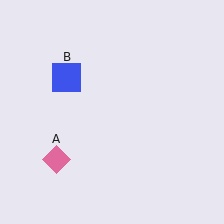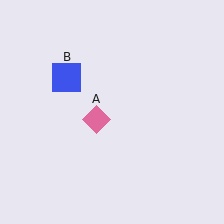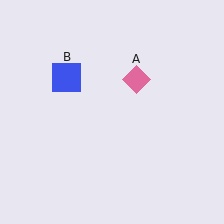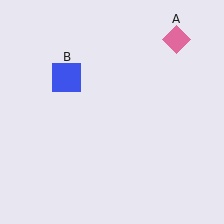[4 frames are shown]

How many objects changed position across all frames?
1 object changed position: pink diamond (object A).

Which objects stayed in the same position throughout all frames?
Blue square (object B) remained stationary.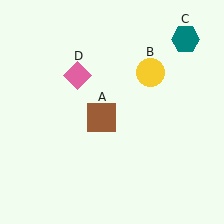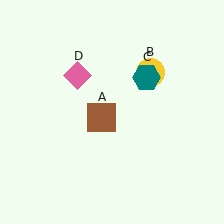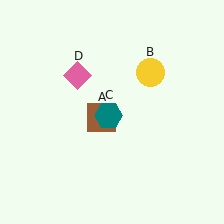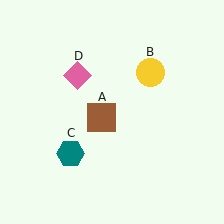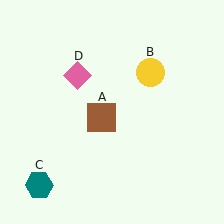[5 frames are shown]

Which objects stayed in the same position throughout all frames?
Brown square (object A) and yellow circle (object B) and pink diamond (object D) remained stationary.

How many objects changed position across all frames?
1 object changed position: teal hexagon (object C).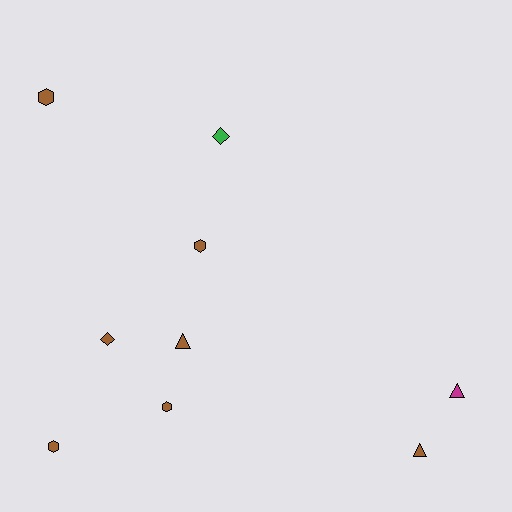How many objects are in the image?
There are 9 objects.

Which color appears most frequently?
Brown, with 7 objects.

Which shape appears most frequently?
Hexagon, with 4 objects.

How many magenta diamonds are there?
There are no magenta diamonds.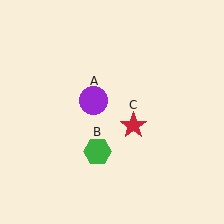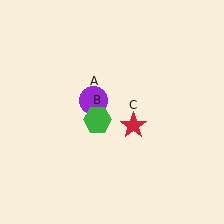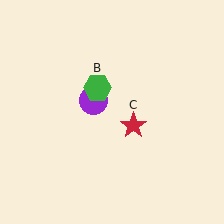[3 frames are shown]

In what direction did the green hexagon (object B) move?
The green hexagon (object B) moved up.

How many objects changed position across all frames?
1 object changed position: green hexagon (object B).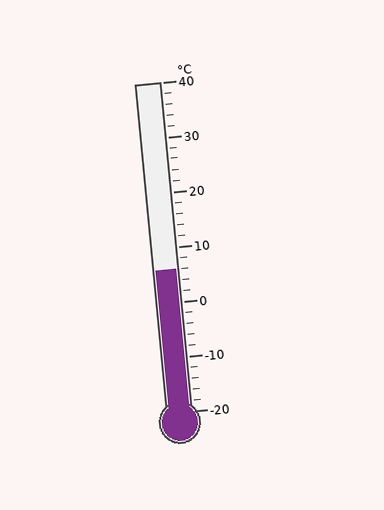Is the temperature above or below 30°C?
The temperature is below 30°C.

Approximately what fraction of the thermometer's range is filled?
The thermometer is filled to approximately 45% of its range.